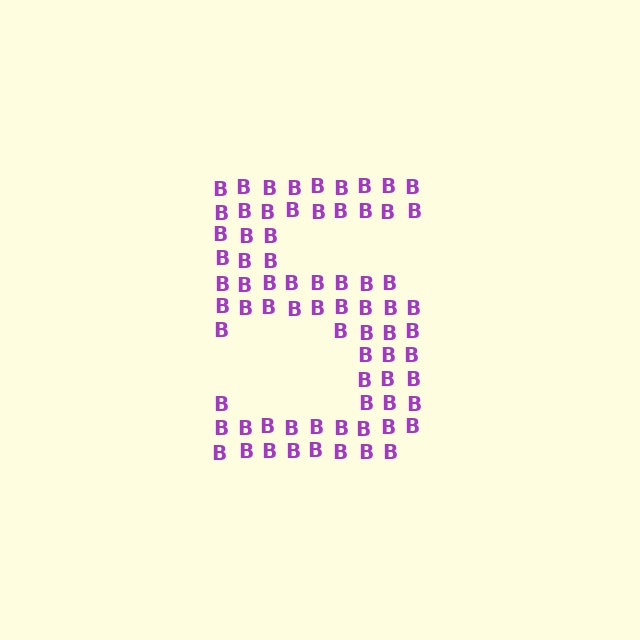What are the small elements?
The small elements are letter B's.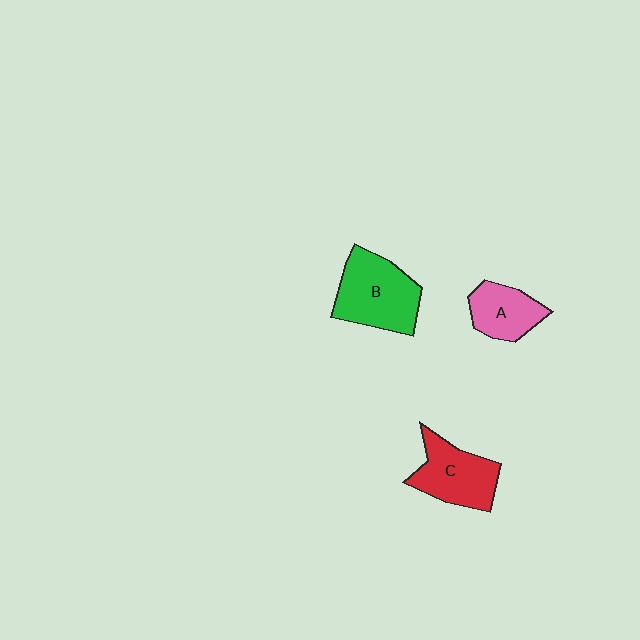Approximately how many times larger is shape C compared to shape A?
Approximately 1.3 times.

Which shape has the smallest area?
Shape A (pink).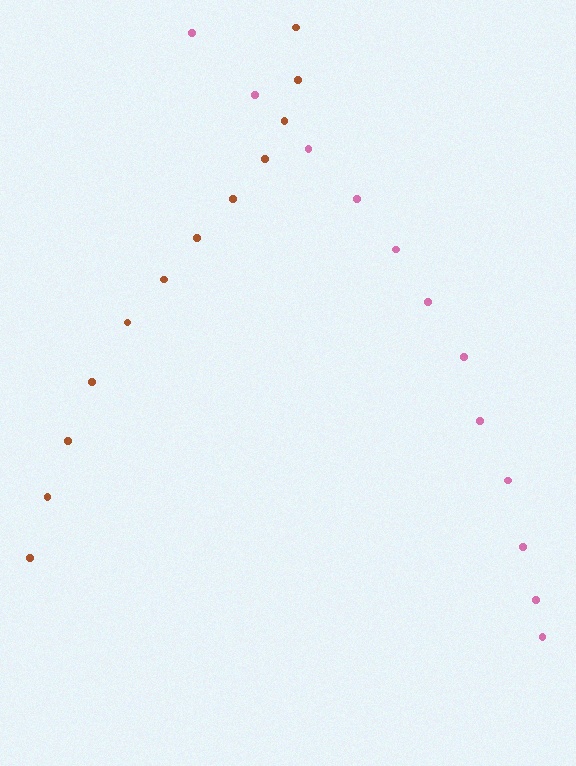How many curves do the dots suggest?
There are 2 distinct paths.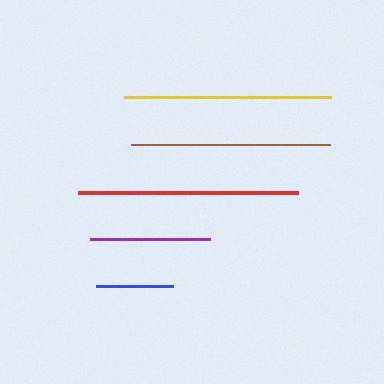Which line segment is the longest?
The red line is the longest at approximately 220 pixels.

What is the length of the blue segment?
The blue segment is approximately 77 pixels long.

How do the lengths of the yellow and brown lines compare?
The yellow and brown lines are approximately the same length.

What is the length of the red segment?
The red segment is approximately 220 pixels long.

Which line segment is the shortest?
The blue line is the shortest at approximately 77 pixels.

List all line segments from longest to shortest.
From longest to shortest: red, yellow, brown, purple, blue.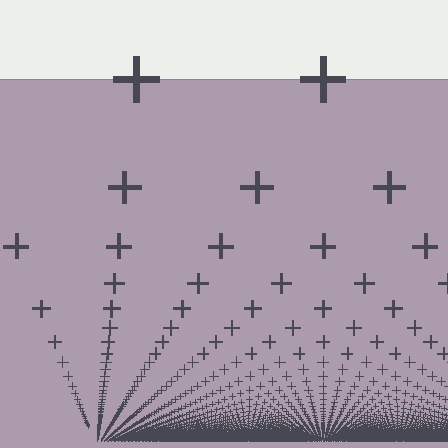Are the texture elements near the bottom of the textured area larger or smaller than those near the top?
Smaller. The gradient is inverted — elements near the bottom are smaller and denser.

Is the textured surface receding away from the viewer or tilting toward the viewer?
The surface appears to tilt toward the viewer. Texture elements get larger and sparser toward the top.